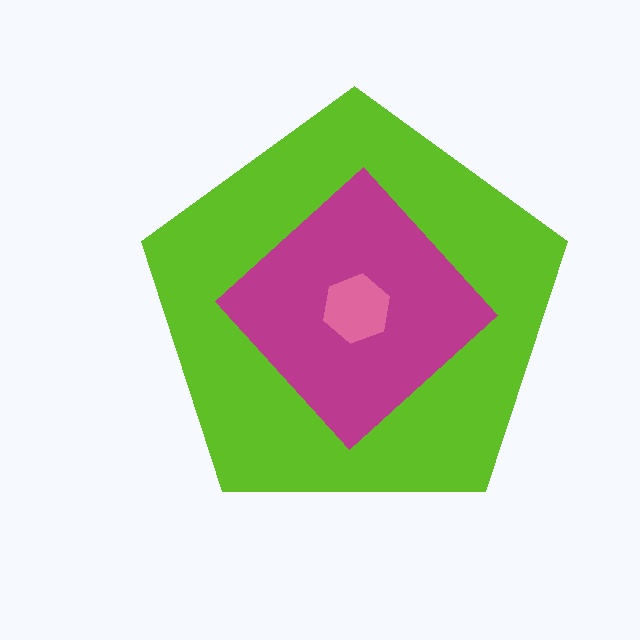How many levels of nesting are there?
3.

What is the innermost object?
The pink hexagon.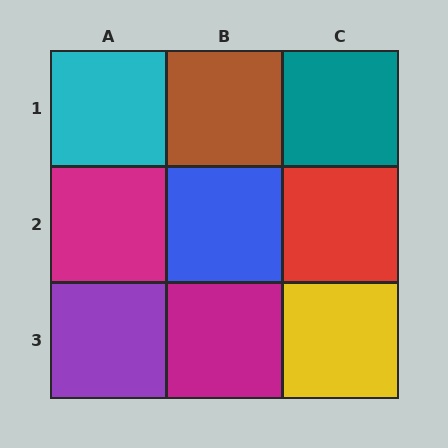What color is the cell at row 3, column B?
Magenta.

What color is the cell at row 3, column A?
Purple.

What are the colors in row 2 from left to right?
Magenta, blue, red.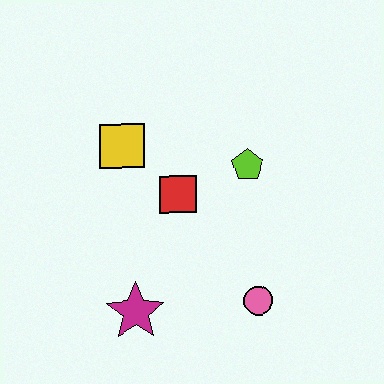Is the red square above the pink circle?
Yes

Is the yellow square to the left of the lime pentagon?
Yes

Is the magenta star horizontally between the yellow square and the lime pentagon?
Yes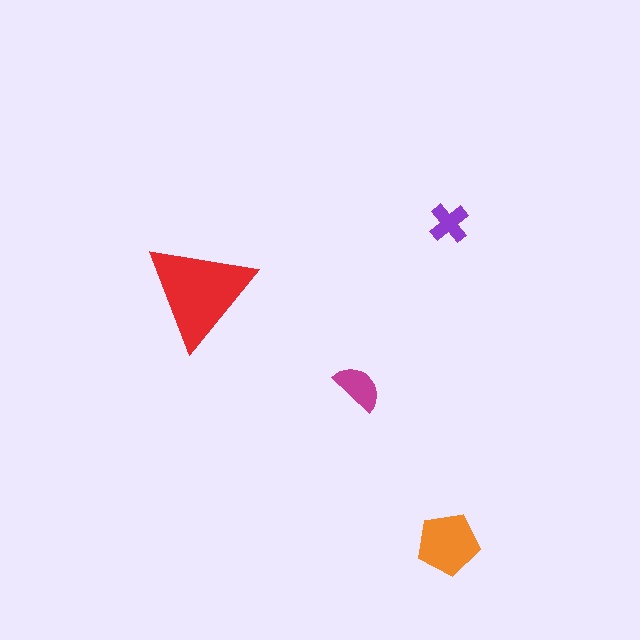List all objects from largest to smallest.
The red triangle, the orange pentagon, the magenta semicircle, the purple cross.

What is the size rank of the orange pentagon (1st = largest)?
2nd.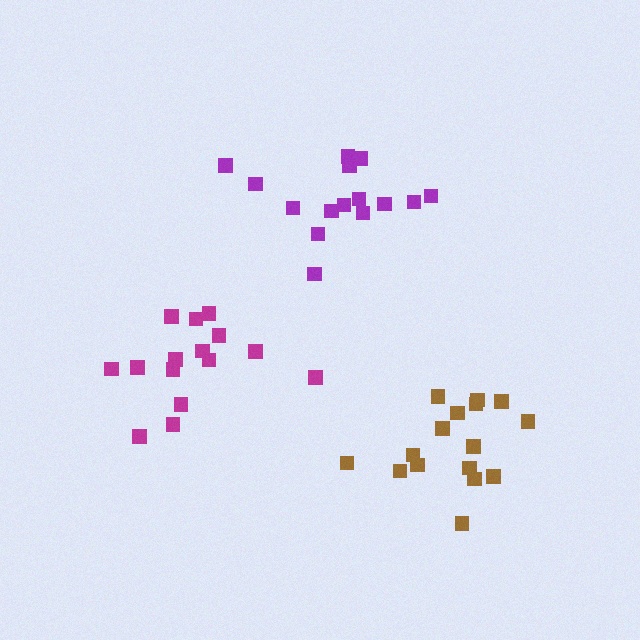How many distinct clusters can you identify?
There are 3 distinct clusters.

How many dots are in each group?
Group 1: 16 dots, Group 2: 15 dots, Group 3: 15 dots (46 total).